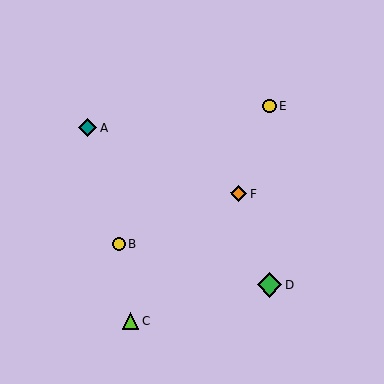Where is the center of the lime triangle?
The center of the lime triangle is at (131, 321).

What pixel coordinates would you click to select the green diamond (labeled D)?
Click at (270, 285) to select the green diamond D.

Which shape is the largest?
The green diamond (labeled D) is the largest.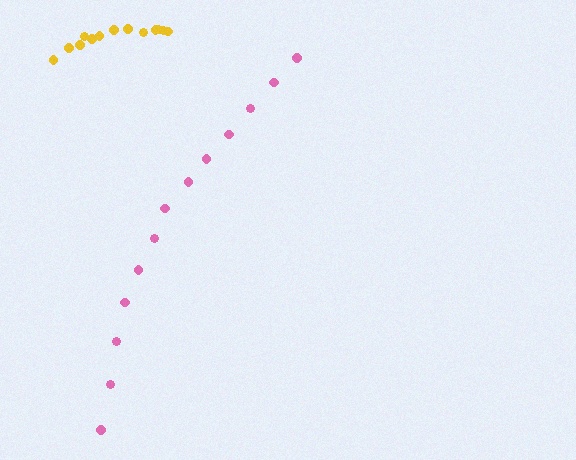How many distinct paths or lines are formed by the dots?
There are 2 distinct paths.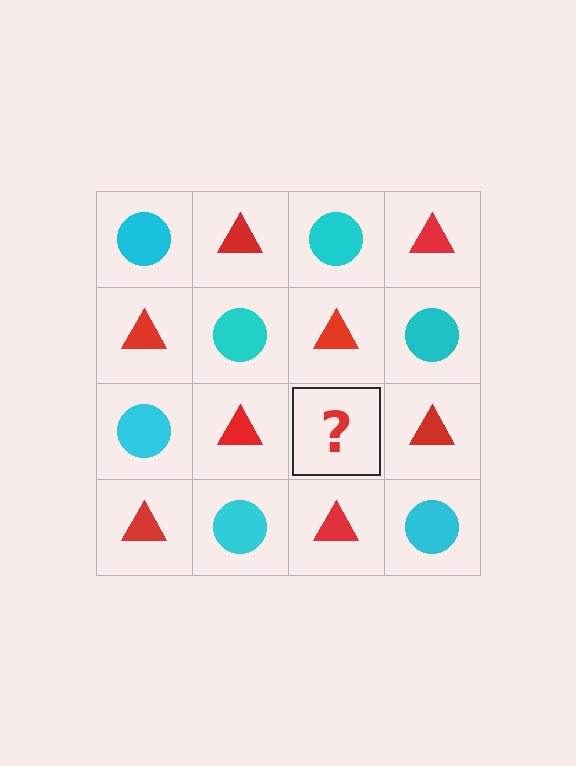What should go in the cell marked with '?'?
The missing cell should contain a cyan circle.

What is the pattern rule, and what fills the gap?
The rule is that it alternates cyan circle and red triangle in a checkerboard pattern. The gap should be filled with a cyan circle.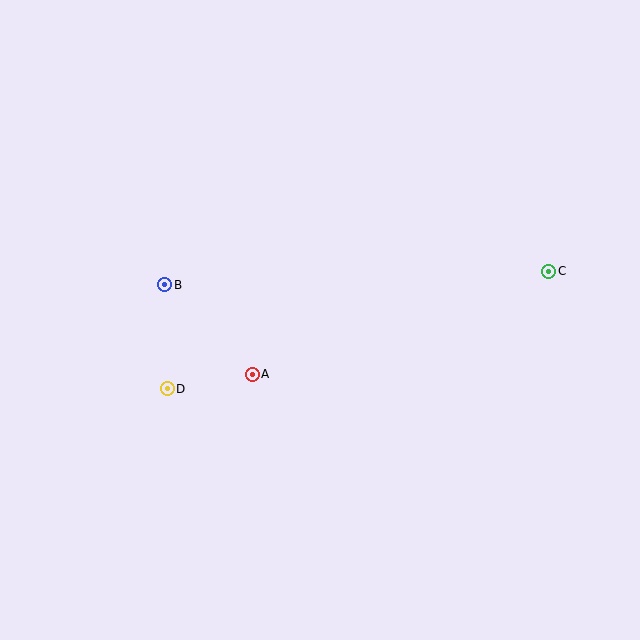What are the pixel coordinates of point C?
Point C is at (549, 271).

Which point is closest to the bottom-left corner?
Point D is closest to the bottom-left corner.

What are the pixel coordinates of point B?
Point B is at (165, 285).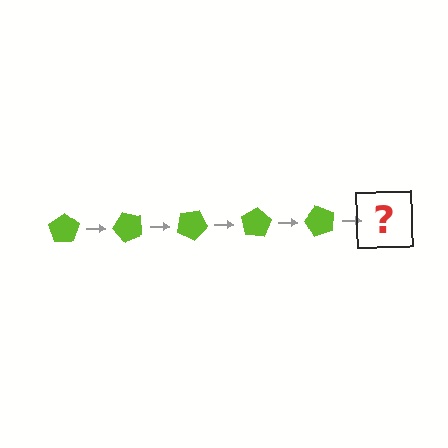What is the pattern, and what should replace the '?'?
The pattern is that the pentagon rotates 50 degrees each step. The '?' should be a lime pentagon rotated 250 degrees.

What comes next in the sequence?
The next element should be a lime pentagon rotated 250 degrees.